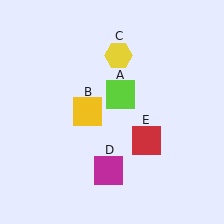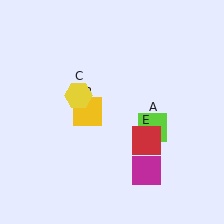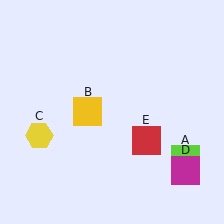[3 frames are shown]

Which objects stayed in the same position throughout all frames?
Yellow square (object B) and red square (object E) remained stationary.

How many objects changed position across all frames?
3 objects changed position: lime square (object A), yellow hexagon (object C), magenta square (object D).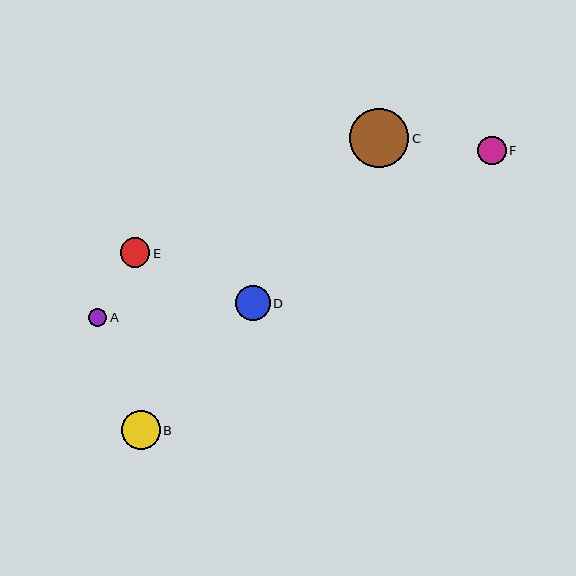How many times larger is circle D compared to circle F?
Circle D is approximately 1.3 times the size of circle F.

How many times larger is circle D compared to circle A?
Circle D is approximately 2.0 times the size of circle A.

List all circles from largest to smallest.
From largest to smallest: C, B, D, E, F, A.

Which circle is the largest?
Circle C is the largest with a size of approximately 59 pixels.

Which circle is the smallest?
Circle A is the smallest with a size of approximately 18 pixels.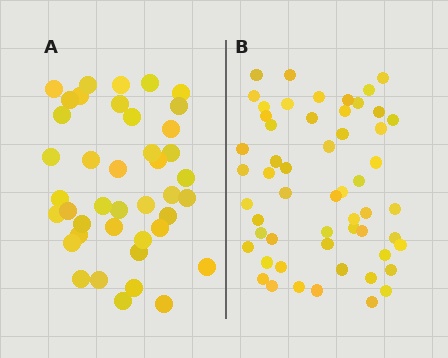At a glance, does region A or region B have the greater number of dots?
Region B (the right region) has more dots.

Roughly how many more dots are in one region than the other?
Region B has approximately 15 more dots than region A.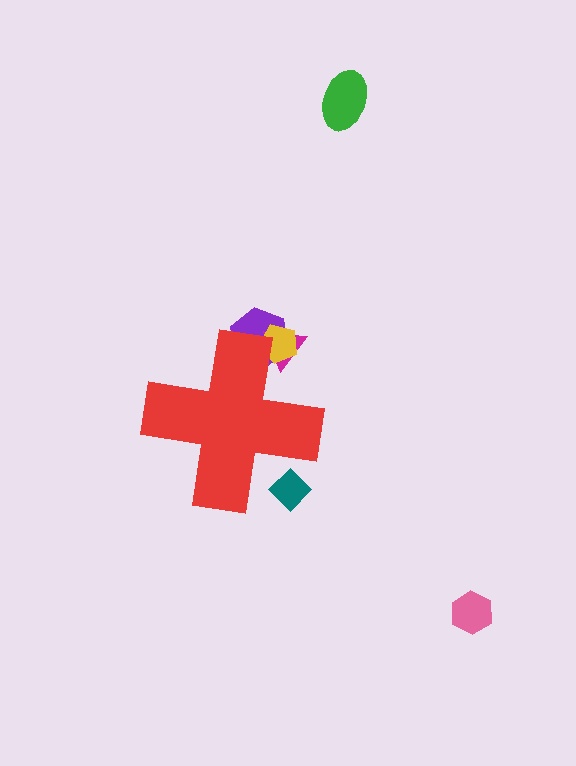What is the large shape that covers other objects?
A red cross.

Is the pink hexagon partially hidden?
No, the pink hexagon is fully visible.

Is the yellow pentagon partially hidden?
Yes, the yellow pentagon is partially hidden behind the red cross.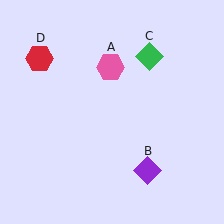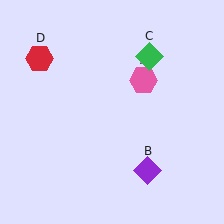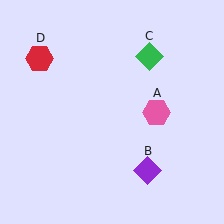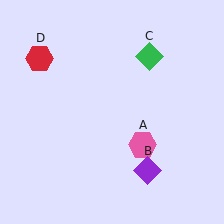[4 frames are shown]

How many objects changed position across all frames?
1 object changed position: pink hexagon (object A).